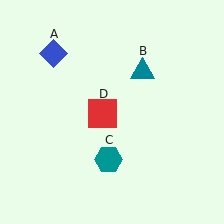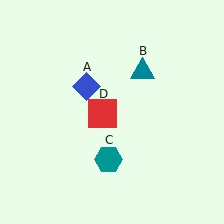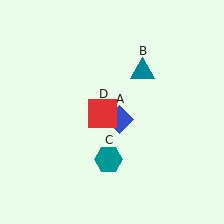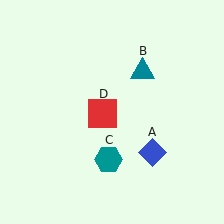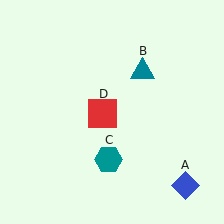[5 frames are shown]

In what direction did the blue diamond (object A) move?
The blue diamond (object A) moved down and to the right.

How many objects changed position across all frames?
1 object changed position: blue diamond (object A).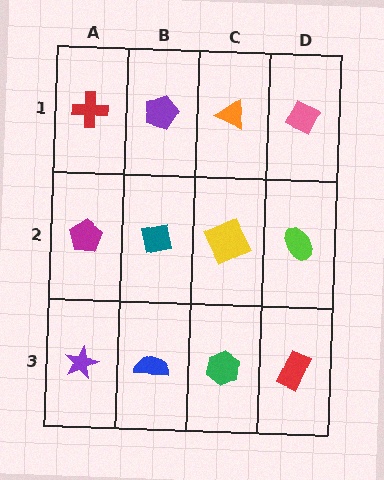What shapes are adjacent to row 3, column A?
A magenta pentagon (row 2, column A), a blue semicircle (row 3, column B).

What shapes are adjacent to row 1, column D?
A lime ellipse (row 2, column D), an orange triangle (row 1, column C).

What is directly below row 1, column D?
A lime ellipse.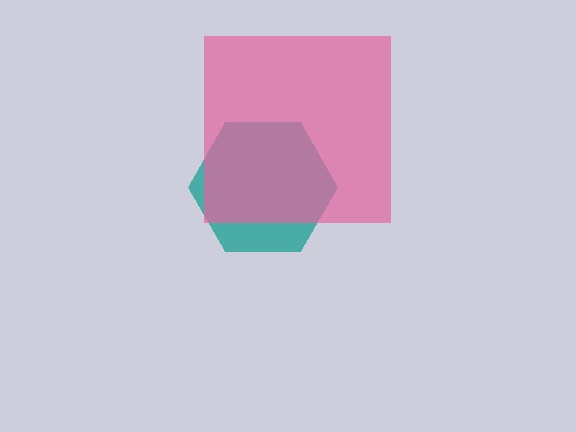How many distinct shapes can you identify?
There are 2 distinct shapes: a teal hexagon, a pink square.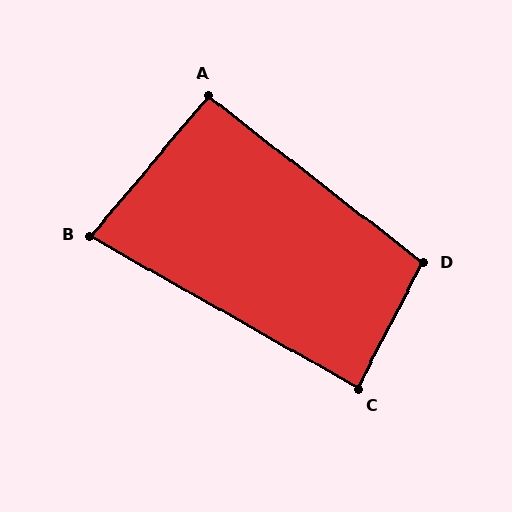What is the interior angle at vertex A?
Approximately 92 degrees (approximately right).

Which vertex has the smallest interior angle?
B, at approximately 79 degrees.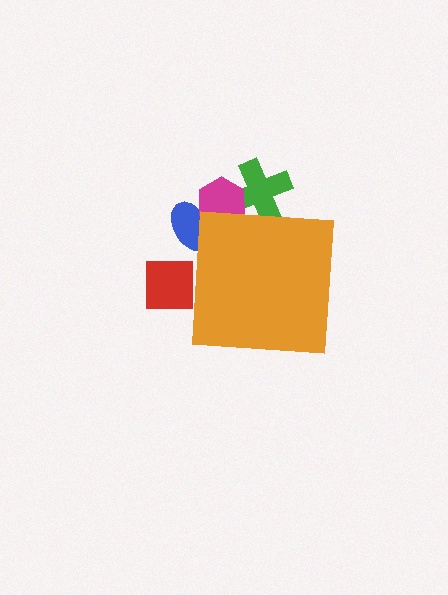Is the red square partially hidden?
Yes, the red square is partially hidden behind the orange square.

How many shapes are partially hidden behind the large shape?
4 shapes are partially hidden.